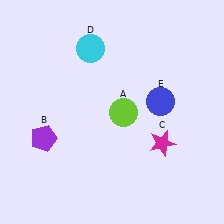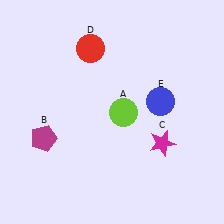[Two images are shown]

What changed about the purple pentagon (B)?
In Image 1, B is purple. In Image 2, it changed to magenta.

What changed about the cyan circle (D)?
In Image 1, D is cyan. In Image 2, it changed to red.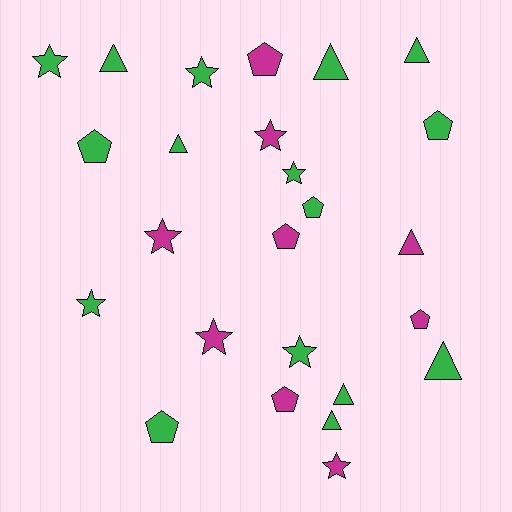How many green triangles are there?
There are 7 green triangles.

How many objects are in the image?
There are 25 objects.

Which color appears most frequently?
Green, with 16 objects.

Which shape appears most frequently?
Star, with 9 objects.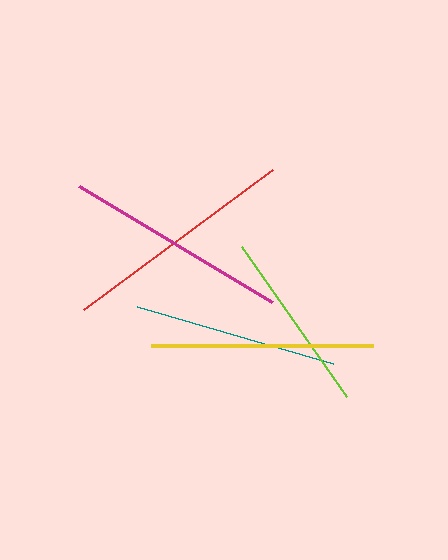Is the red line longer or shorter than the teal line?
The red line is longer than the teal line.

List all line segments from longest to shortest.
From longest to shortest: red, magenta, yellow, teal, lime.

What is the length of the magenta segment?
The magenta segment is approximately 225 pixels long.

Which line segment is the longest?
The red line is the longest at approximately 235 pixels.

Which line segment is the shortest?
The lime line is the shortest at approximately 183 pixels.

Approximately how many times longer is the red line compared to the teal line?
The red line is approximately 1.2 times the length of the teal line.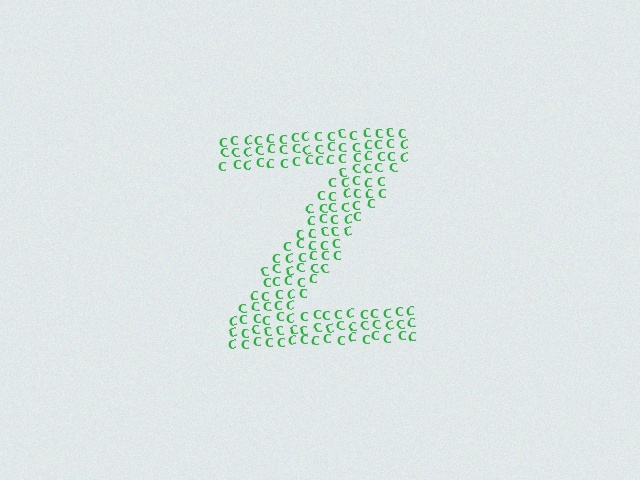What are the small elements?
The small elements are letter C's.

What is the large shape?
The large shape is the letter Z.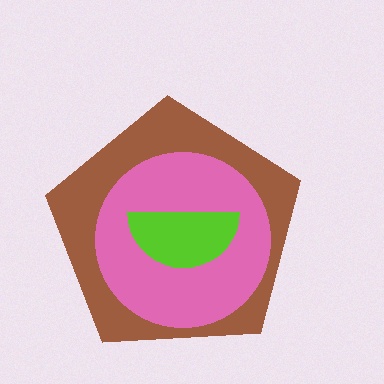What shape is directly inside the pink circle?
The lime semicircle.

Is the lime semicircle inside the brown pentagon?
Yes.